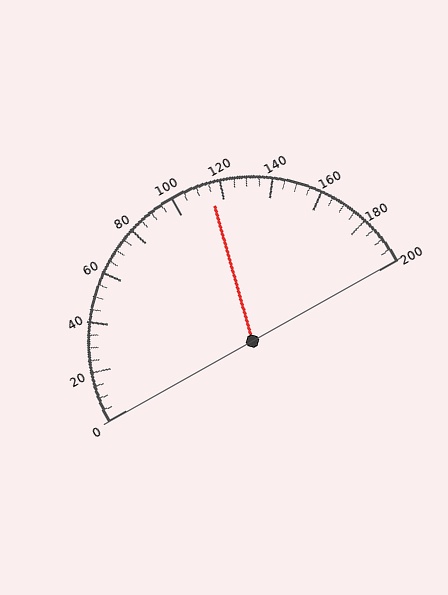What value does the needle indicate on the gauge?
The needle indicates approximately 115.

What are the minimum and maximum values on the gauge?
The gauge ranges from 0 to 200.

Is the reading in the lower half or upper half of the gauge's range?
The reading is in the upper half of the range (0 to 200).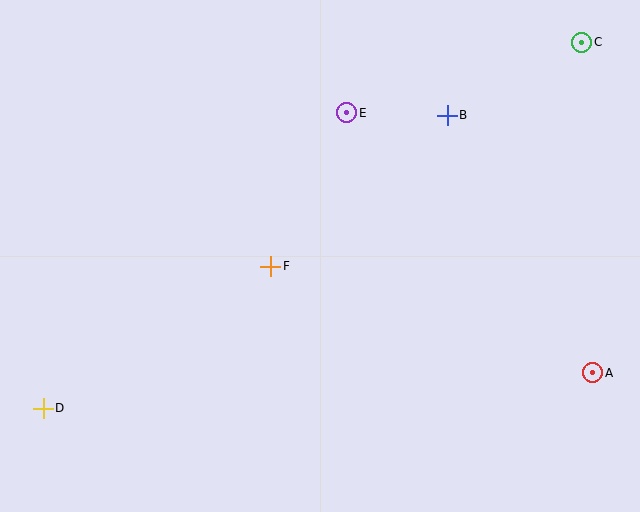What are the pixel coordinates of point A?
Point A is at (593, 373).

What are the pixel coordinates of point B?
Point B is at (447, 115).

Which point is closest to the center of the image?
Point F at (271, 266) is closest to the center.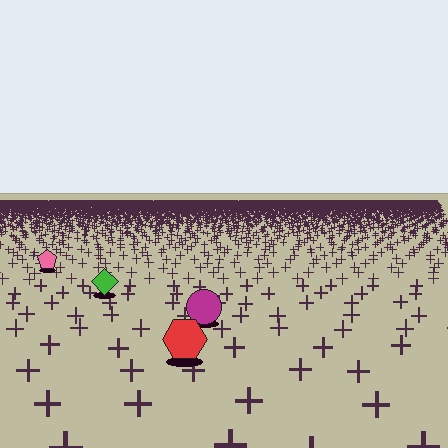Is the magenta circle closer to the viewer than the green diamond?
Yes. The magenta circle is closer — you can tell from the texture gradient: the ground texture is coarser near it.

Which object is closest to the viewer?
The red hexagon is closest. The texture marks near it are larger and more spread out.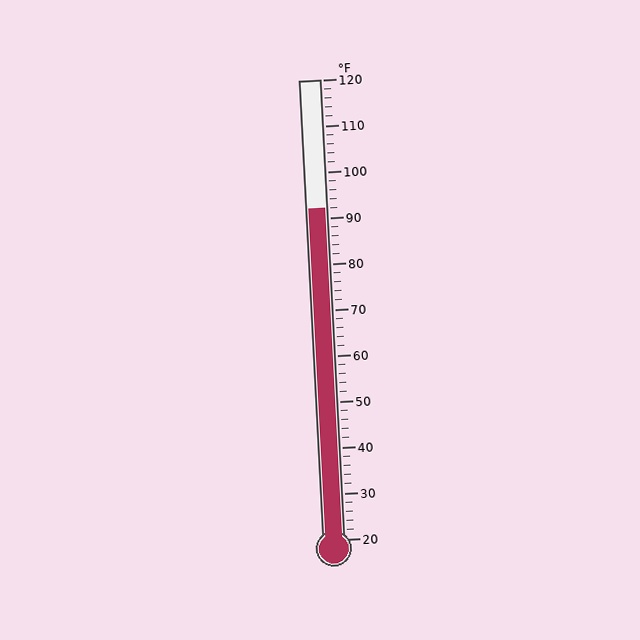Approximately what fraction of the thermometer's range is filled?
The thermometer is filled to approximately 70% of its range.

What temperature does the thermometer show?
The thermometer shows approximately 92°F.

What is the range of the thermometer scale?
The thermometer scale ranges from 20°F to 120°F.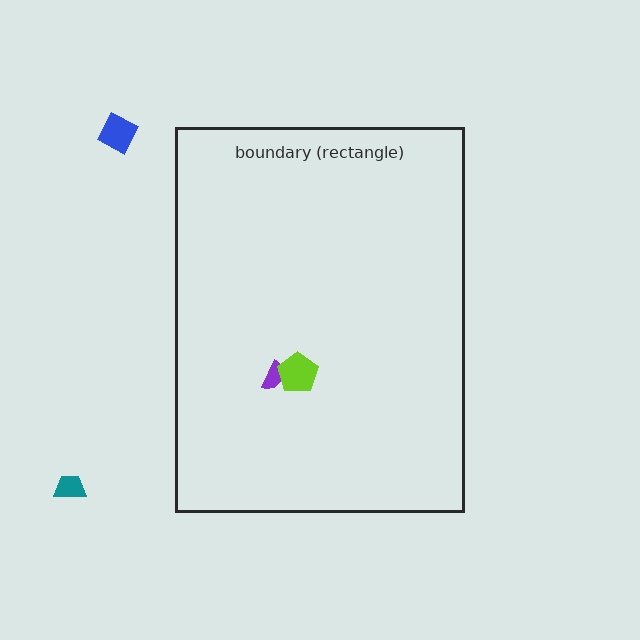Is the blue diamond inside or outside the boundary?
Outside.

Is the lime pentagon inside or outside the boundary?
Inside.